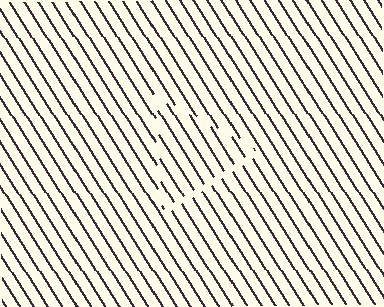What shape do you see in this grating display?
An illusory triangle. The interior of the shape contains the same grating, shifted by half a period — the contour is defined by the phase discontinuity where line-ends from the inner and outer gratings abut.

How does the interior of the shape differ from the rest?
The interior of the shape contains the same grating, shifted by half a period — the contour is defined by the phase discontinuity where line-ends from the inner and outer gratings abut.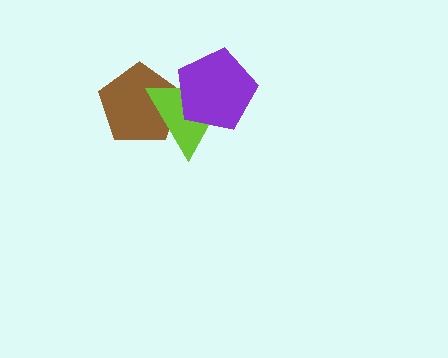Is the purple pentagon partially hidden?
No, no other shape covers it.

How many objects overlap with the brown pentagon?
2 objects overlap with the brown pentagon.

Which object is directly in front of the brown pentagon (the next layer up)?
The lime triangle is directly in front of the brown pentagon.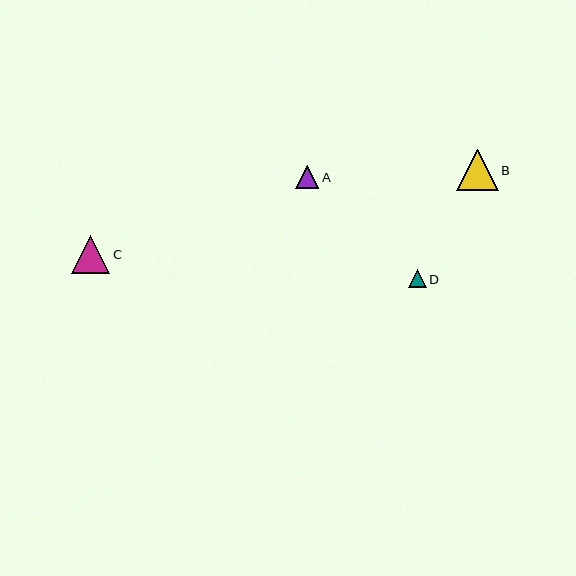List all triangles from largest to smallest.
From largest to smallest: B, C, A, D.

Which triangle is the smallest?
Triangle D is the smallest with a size of approximately 17 pixels.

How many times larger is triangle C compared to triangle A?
Triangle C is approximately 1.7 times the size of triangle A.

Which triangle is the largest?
Triangle B is the largest with a size of approximately 41 pixels.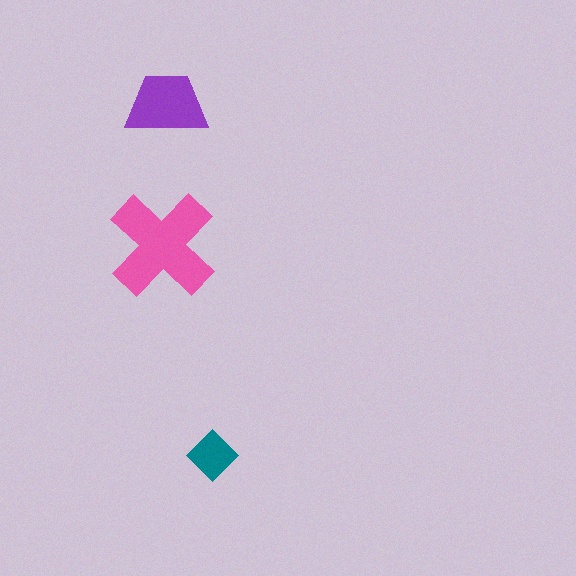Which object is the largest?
The pink cross.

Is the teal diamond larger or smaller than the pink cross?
Smaller.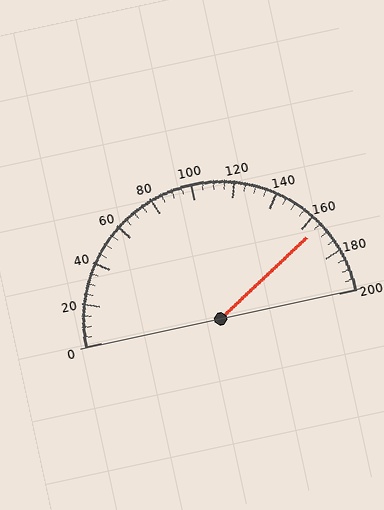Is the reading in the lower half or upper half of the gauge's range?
The reading is in the upper half of the range (0 to 200).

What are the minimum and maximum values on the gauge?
The gauge ranges from 0 to 200.